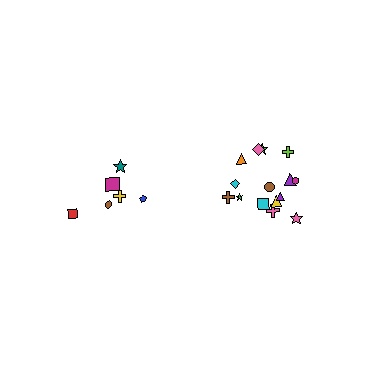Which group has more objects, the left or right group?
The right group.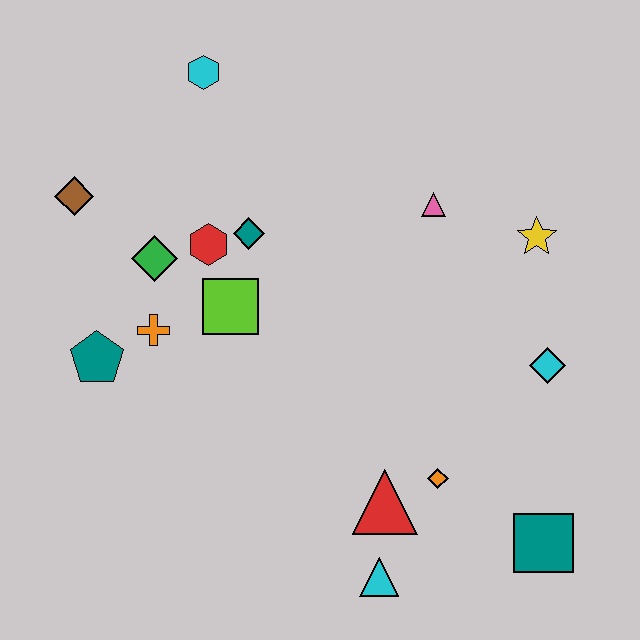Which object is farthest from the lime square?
The teal square is farthest from the lime square.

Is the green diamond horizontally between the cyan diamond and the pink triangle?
No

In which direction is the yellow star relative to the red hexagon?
The yellow star is to the right of the red hexagon.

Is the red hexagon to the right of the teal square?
No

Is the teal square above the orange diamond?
No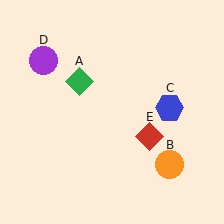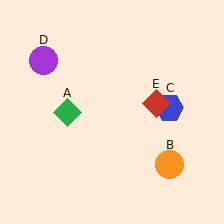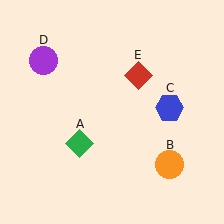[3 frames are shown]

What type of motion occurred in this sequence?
The green diamond (object A), red diamond (object E) rotated counterclockwise around the center of the scene.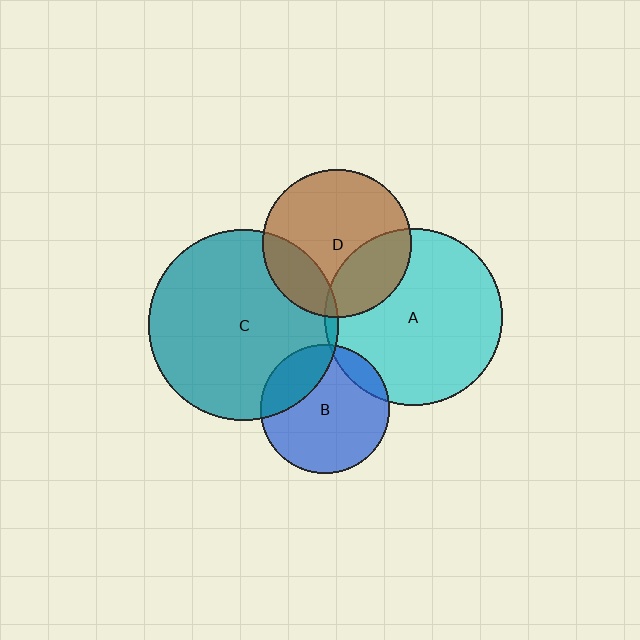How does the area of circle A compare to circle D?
Approximately 1.4 times.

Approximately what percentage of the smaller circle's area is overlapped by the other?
Approximately 10%.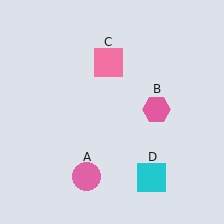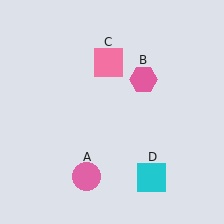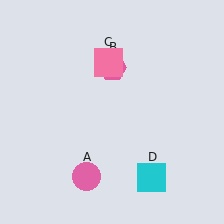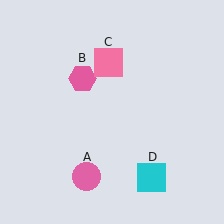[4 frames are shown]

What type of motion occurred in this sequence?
The pink hexagon (object B) rotated counterclockwise around the center of the scene.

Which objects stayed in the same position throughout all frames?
Pink circle (object A) and pink square (object C) and cyan square (object D) remained stationary.